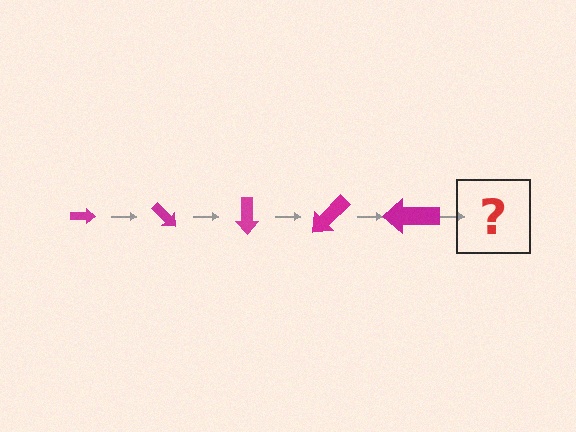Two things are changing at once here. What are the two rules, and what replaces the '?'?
The two rules are that the arrow grows larger each step and it rotates 45 degrees each step. The '?' should be an arrow, larger than the previous one and rotated 225 degrees from the start.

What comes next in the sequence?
The next element should be an arrow, larger than the previous one and rotated 225 degrees from the start.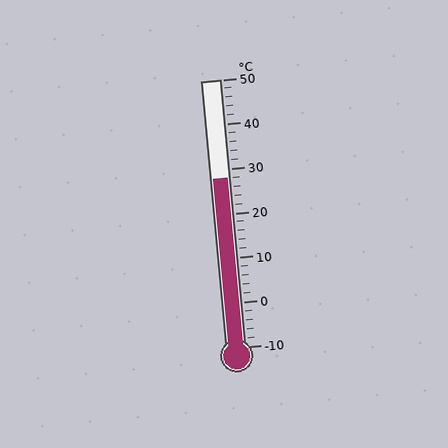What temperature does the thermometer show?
The thermometer shows approximately 28°C.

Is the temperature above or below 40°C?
The temperature is below 40°C.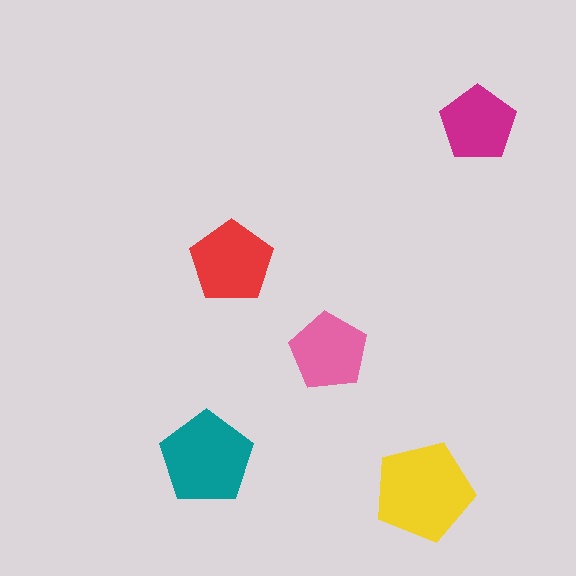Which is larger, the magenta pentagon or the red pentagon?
The red one.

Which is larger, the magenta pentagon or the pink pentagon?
The pink one.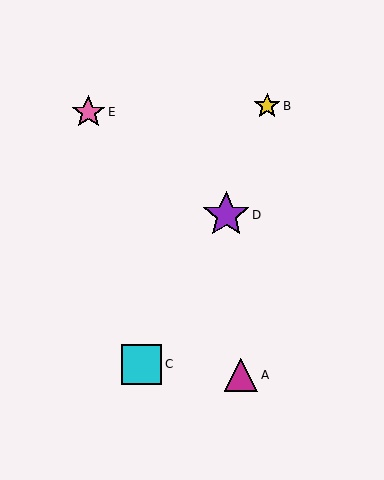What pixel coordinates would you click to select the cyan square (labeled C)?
Click at (142, 364) to select the cyan square C.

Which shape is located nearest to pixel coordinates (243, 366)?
The magenta triangle (labeled A) at (241, 375) is nearest to that location.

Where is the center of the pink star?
The center of the pink star is at (88, 112).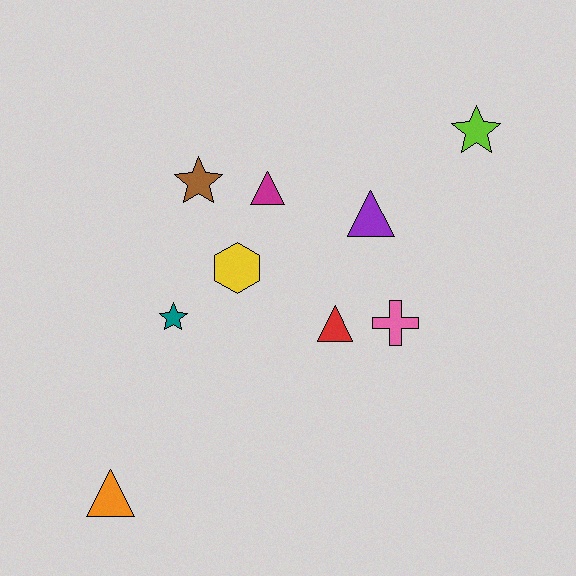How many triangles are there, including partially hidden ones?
There are 4 triangles.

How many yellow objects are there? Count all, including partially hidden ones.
There is 1 yellow object.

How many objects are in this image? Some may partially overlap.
There are 9 objects.